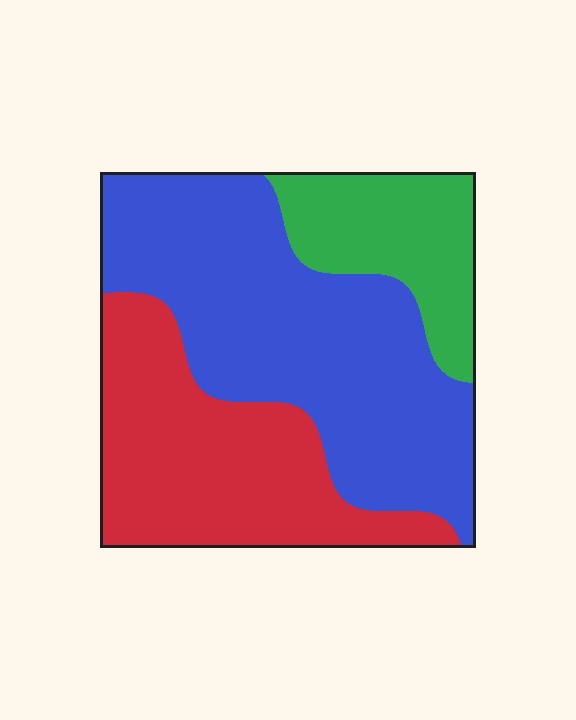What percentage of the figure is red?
Red covers 33% of the figure.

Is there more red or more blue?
Blue.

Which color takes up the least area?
Green, at roughly 20%.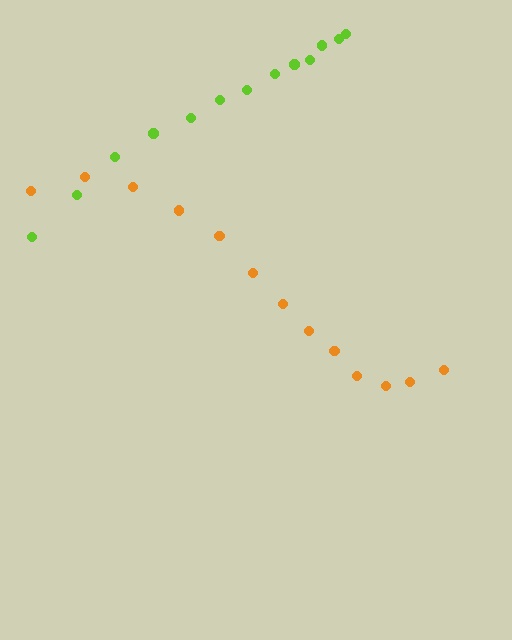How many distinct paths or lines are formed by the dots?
There are 2 distinct paths.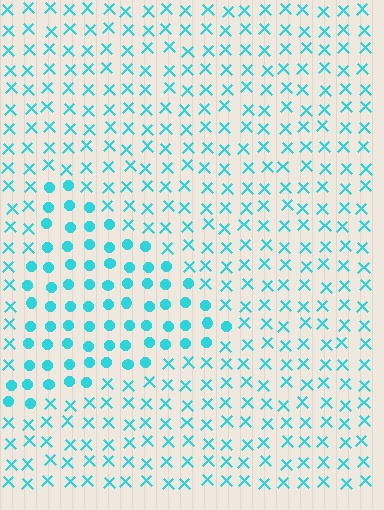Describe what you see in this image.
The image is filled with small cyan elements arranged in a uniform grid. A triangle-shaped region contains circles, while the surrounding area contains X marks. The boundary is defined purely by the change in element shape.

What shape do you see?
I see a triangle.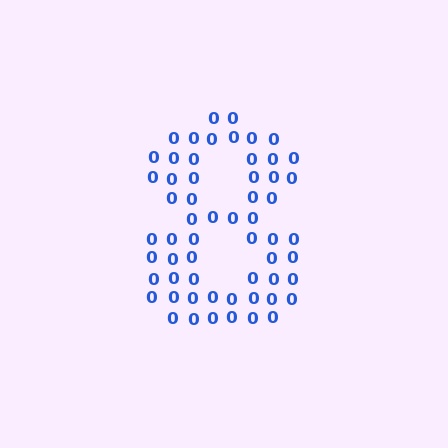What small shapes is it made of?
It is made of small digit 0's.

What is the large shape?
The large shape is the digit 8.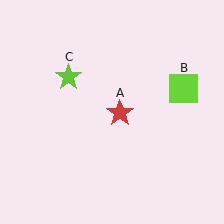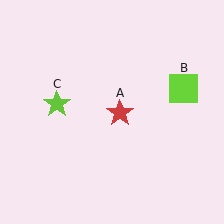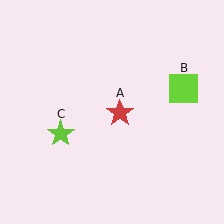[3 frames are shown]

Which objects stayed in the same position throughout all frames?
Red star (object A) and lime square (object B) remained stationary.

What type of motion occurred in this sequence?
The lime star (object C) rotated counterclockwise around the center of the scene.